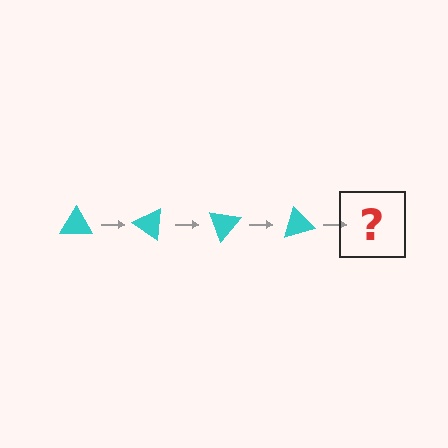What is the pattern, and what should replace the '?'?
The pattern is that the triangle rotates 35 degrees each step. The '?' should be a cyan triangle rotated 140 degrees.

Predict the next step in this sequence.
The next step is a cyan triangle rotated 140 degrees.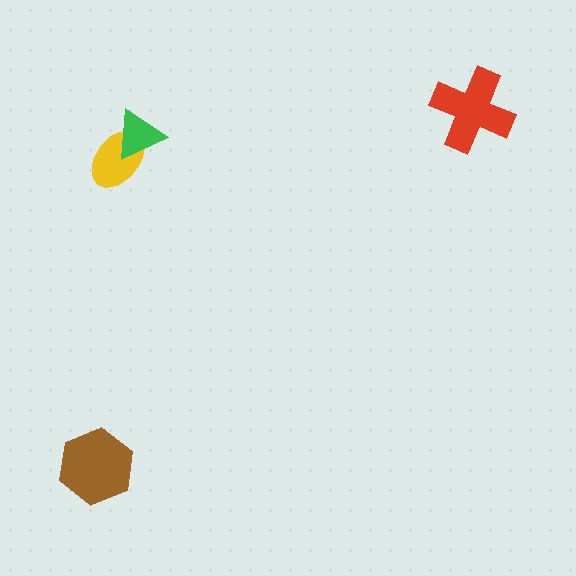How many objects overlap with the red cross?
0 objects overlap with the red cross.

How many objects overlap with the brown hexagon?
0 objects overlap with the brown hexagon.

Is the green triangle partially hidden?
No, no other shape covers it.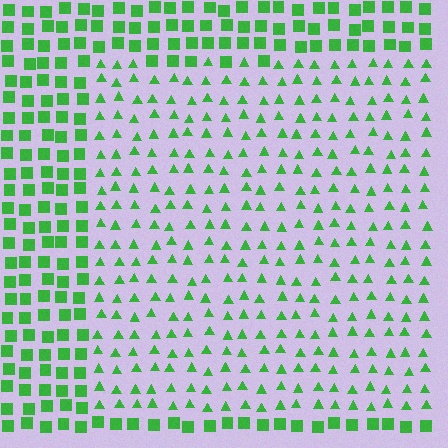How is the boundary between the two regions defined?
The boundary is defined by a change in element shape: triangles inside vs. squares outside. All elements share the same color and spacing.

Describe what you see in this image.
The image is filled with small green elements arranged in a uniform grid. A rectangle-shaped region contains triangles, while the surrounding area contains squares. The boundary is defined purely by the change in element shape.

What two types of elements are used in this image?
The image uses triangles inside the rectangle region and squares outside it.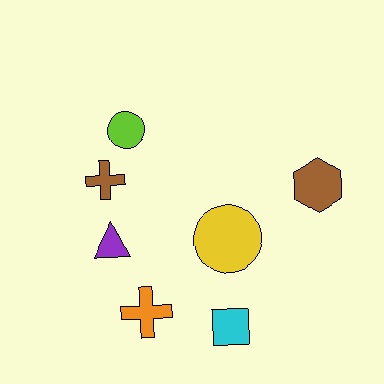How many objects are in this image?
There are 7 objects.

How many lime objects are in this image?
There is 1 lime object.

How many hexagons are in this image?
There is 1 hexagon.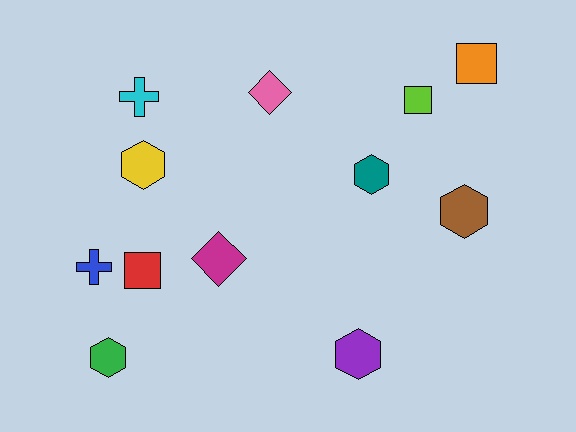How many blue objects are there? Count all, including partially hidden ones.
There is 1 blue object.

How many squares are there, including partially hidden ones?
There are 3 squares.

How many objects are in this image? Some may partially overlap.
There are 12 objects.